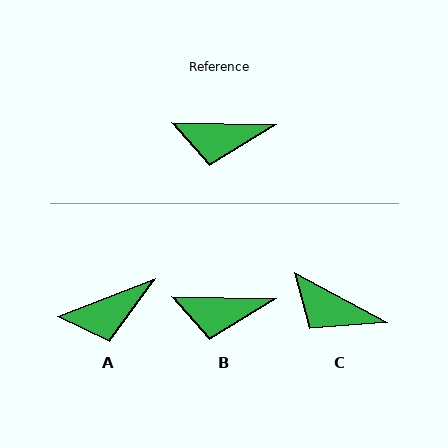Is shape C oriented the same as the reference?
No, it is off by about 27 degrees.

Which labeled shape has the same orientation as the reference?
B.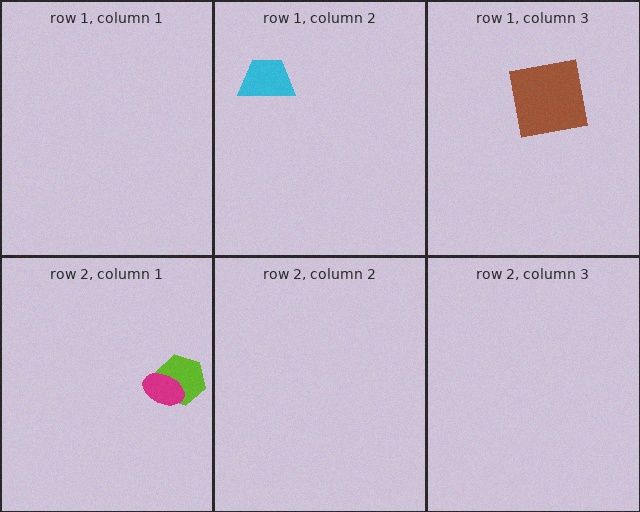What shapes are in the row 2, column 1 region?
The lime hexagon, the magenta ellipse.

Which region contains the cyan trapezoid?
The row 1, column 2 region.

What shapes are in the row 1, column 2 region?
The cyan trapezoid.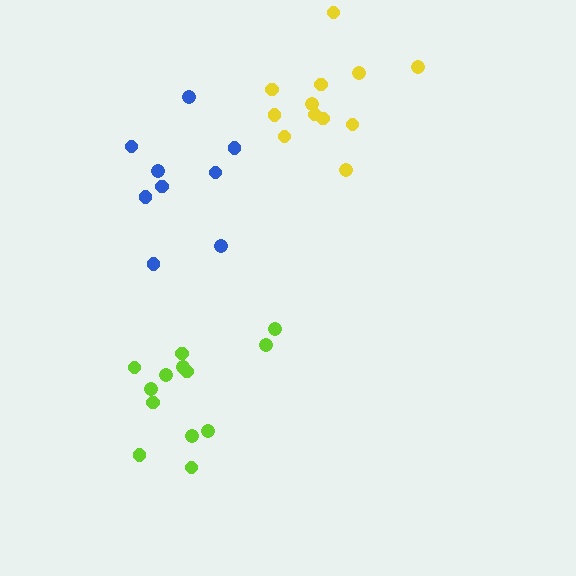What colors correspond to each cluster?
The clusters are colored: yellow, lime, blue.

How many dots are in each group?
Group 1: 12 dots, Group 2: 13 dots, Group 3: 9 dots (34 total).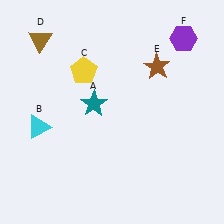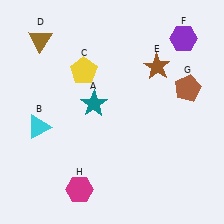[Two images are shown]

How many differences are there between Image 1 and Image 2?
There are 2 differences between the two images.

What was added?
A brown pentagon (G), a magenta hexagon (H) were added in Image 2.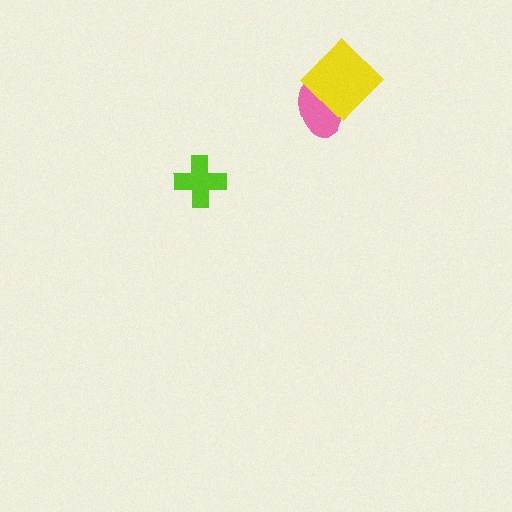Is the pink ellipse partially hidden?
Yes, it is partially covered by another shape.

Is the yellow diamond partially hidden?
No, no other shape covers it.